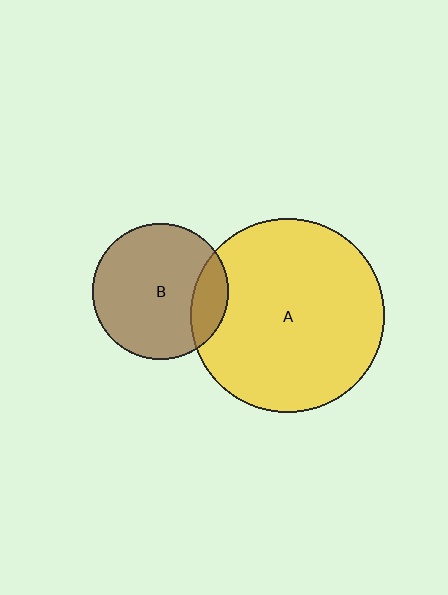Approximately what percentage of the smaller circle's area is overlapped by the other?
Approximately 15%.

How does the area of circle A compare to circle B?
Approximately 2.0 times.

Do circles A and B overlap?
Yes.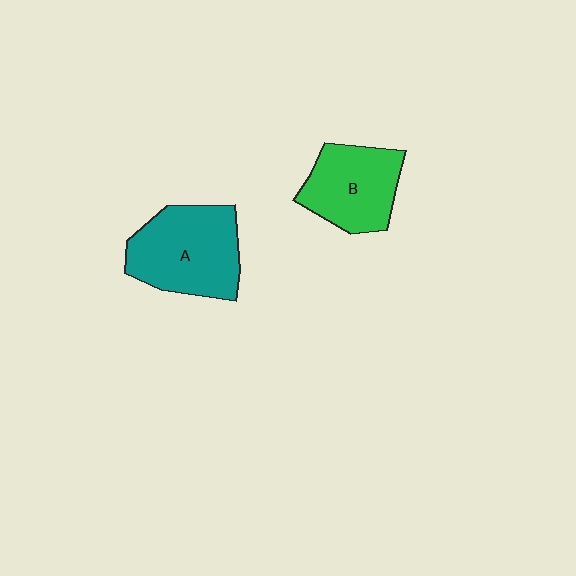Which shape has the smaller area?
Shape B (green).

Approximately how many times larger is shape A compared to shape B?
Approximately 1.3 times.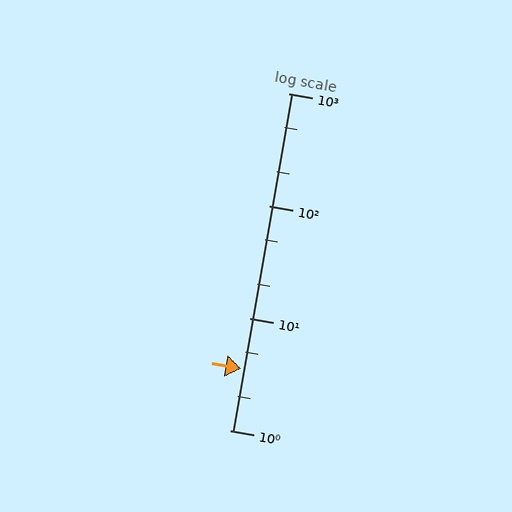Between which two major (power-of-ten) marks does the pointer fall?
The pointer is between 1 and 10.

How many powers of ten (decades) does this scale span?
The scale spans 3 decades, from 1 to 1000.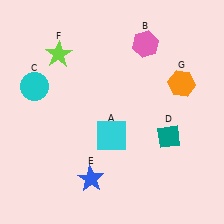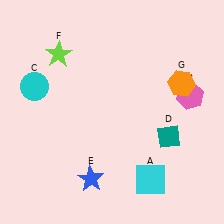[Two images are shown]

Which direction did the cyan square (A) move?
The cyan square (A) moved down.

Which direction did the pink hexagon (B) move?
The pink hexagon (B) moved down.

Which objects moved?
The objects that moved are: the cyan square (A), the pink hexagon (B).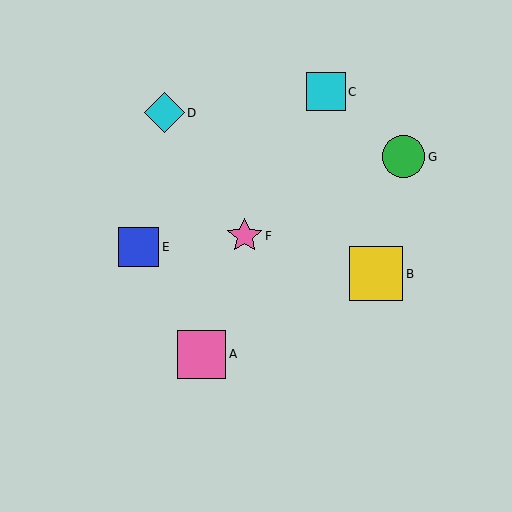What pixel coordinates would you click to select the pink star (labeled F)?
Click at (245, 236) to select the pink star F.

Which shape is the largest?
The yellow square (labeled B) is the largest.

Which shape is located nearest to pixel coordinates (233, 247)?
The pink star (labeled F) at (245, 236) is nearest to that location.